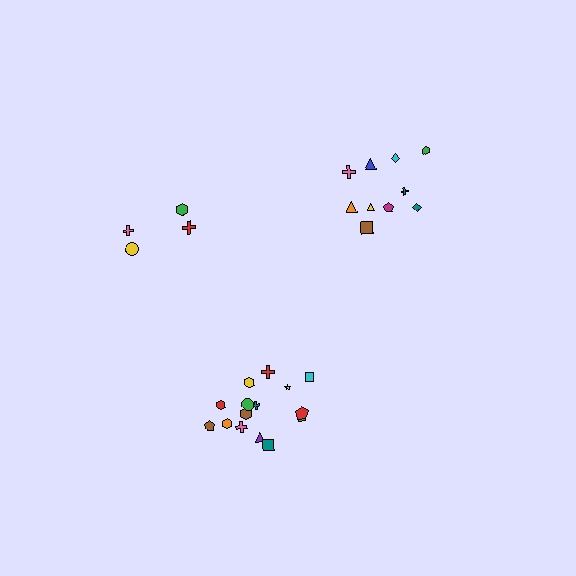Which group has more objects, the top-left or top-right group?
The top-right group.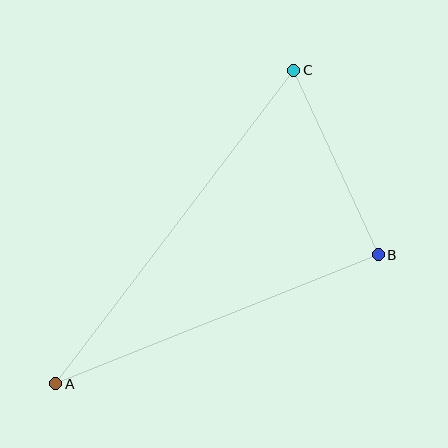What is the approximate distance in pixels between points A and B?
The distance between A and B is approximately 348 pixels.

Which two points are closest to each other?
Points B and C are closest to each other.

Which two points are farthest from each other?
Points A and C are farthest from each other.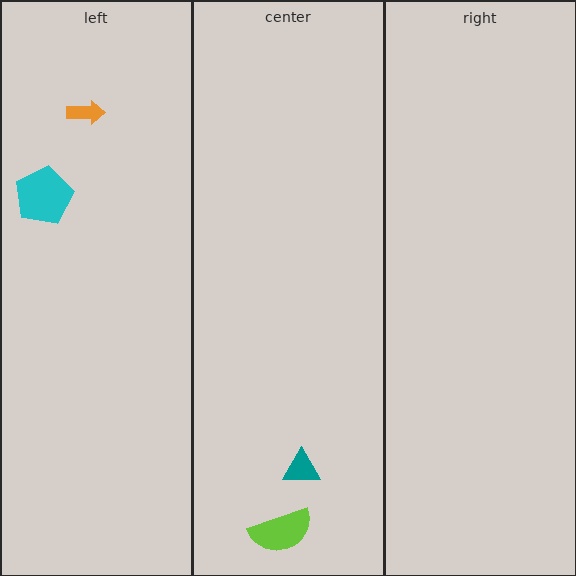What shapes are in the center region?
The lime semicircle, the teal triangle.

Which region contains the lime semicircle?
The center region.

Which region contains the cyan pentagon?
The left region.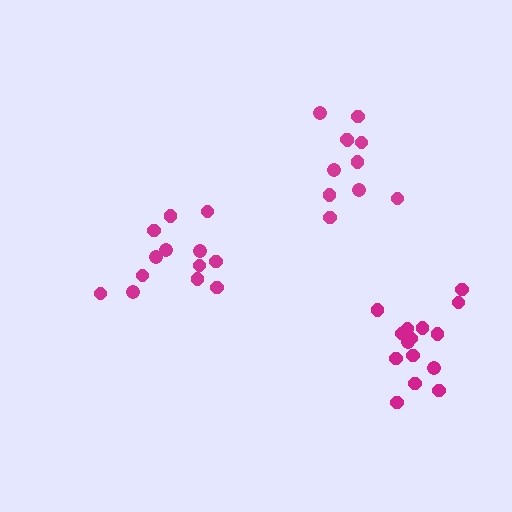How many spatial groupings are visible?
There are 3 spatial groupings.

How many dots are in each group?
Group 1: 13 dots, Group 2: 11 dots, Group 3: 15 dots (39 total).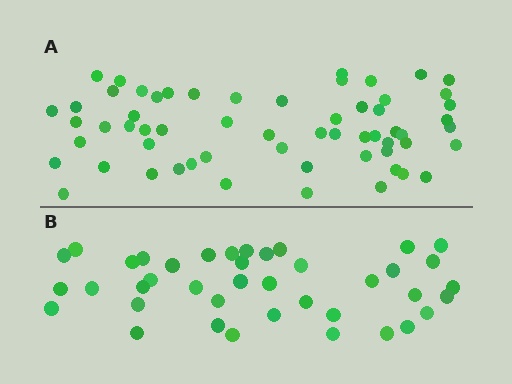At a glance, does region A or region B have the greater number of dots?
Region A (the top region) has more dots.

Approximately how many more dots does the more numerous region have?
Region A has approximately 20 more dots than region B.